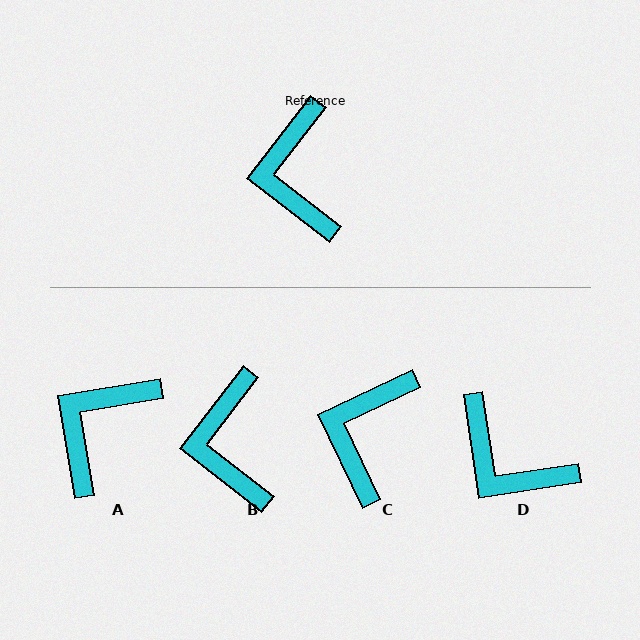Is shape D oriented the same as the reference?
No, it is off by about 46 degrees.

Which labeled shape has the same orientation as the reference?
B.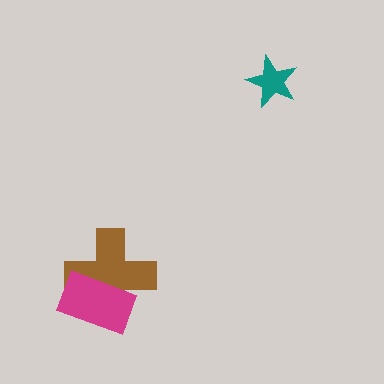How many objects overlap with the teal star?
0 objects overlap with the teal star.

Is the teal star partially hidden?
No, no other shape covers it.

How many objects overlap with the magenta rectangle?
1 object overlaps with the magenta rectangle.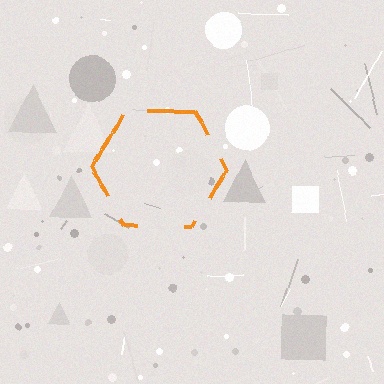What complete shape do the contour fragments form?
The contour fragments form a hexagon.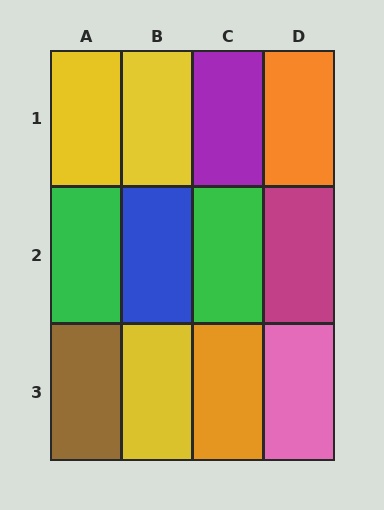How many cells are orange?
2 cells are orange.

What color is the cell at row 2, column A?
Green.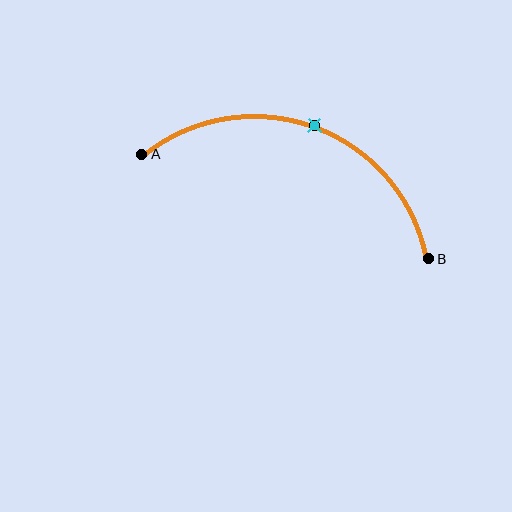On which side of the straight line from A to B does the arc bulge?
The arc bulges above the straight line connecting A and B.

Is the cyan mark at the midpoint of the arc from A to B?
Yes. The cyan mark lies on the arc at equal arc-length from both A and B — it is the arc midpoint.